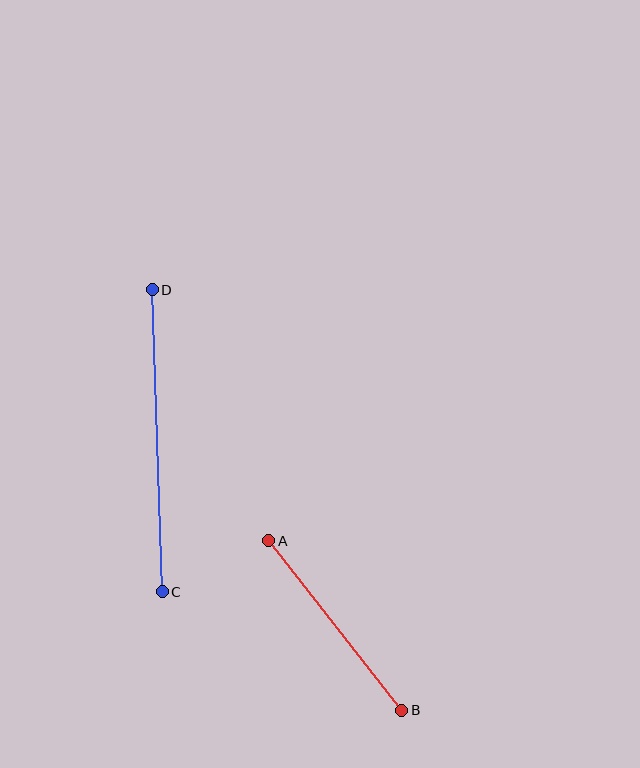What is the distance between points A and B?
The distance is approximately 215 pixels.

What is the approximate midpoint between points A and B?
The midpoint is at approximately (335, 625) pixels.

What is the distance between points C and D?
The distance is approximately 302 pixels.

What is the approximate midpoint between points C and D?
The midpoint is at approximately (157, 441) pixels.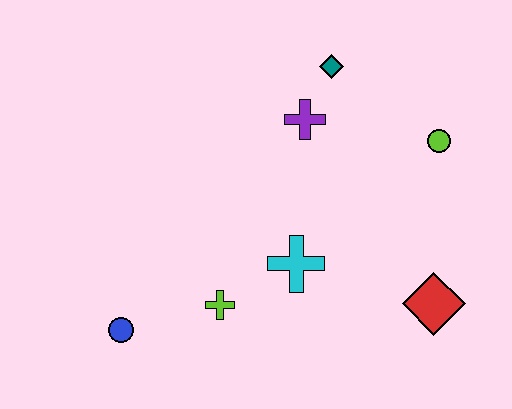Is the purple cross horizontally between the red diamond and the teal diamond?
No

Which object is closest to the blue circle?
The lime cross is closest to the blue circle.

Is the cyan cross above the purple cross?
No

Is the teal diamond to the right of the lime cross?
Yes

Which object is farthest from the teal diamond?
The blue circle is farthest from the teal diamond.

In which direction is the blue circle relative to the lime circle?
The blue circle is to the left of the lime circle.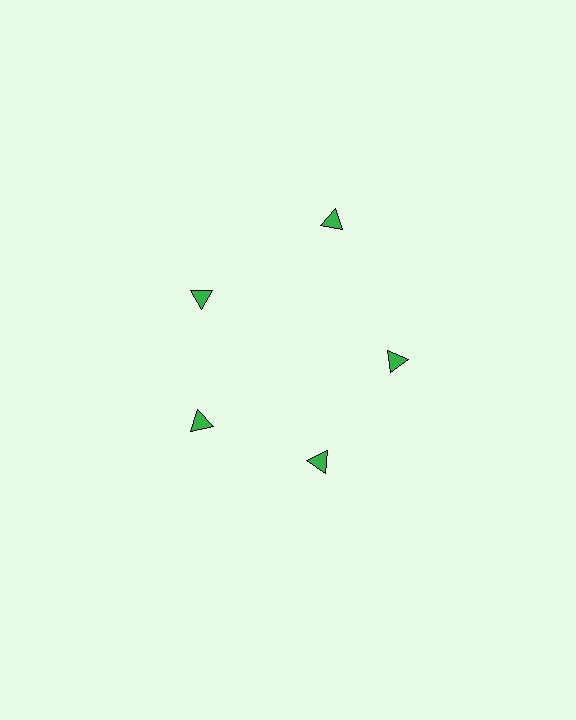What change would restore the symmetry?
The symmetry would be restored by moving it inward, back onto the ring so that all 5 triangles sit at equal angles and equal distance from the center.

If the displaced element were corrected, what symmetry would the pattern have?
It would have 5-fold rotational symmetry — the pattern would map onto itself every 72 degrees.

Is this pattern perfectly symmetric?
No. The 5 green triangles are arranged in a ring, but one element near the 1 o'clock position is pushed outward from the center, breaking the 5-fold rotational symmetry.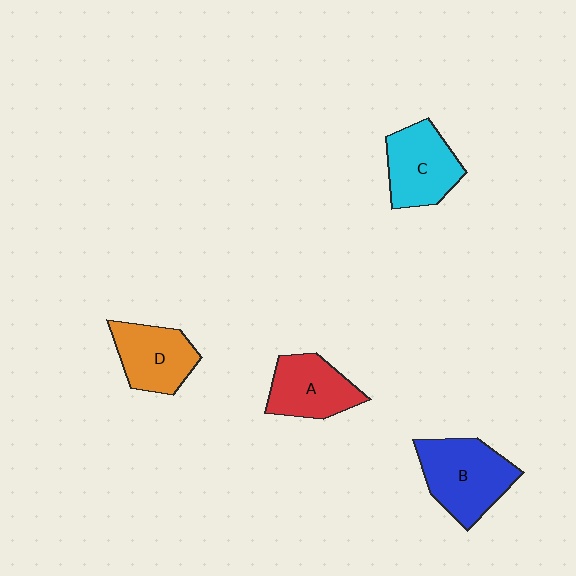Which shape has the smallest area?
Shape D (orange).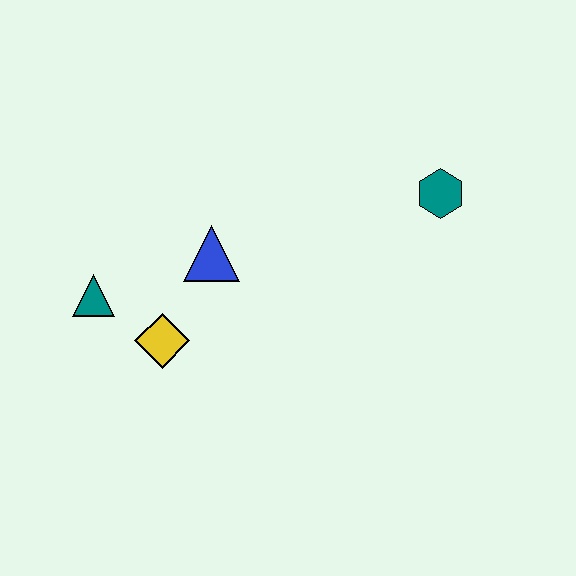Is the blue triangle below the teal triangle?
No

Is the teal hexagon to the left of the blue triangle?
No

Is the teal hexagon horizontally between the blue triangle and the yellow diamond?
No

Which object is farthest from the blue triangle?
The teal hexagon is farthest from the blue triangle.